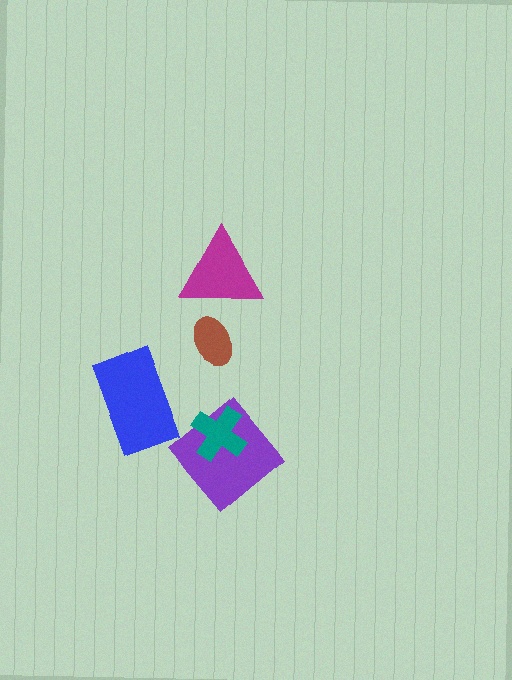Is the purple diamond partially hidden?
Yes, it is partially covered by another shape.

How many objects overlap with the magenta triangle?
0 objects overlap with the magenta triangle.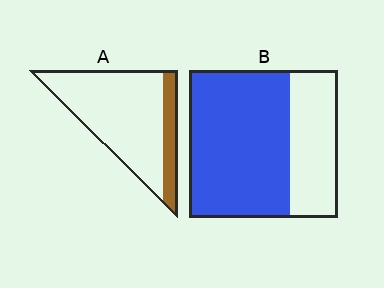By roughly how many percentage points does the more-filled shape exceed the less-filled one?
By roughly 50 percentage points (B over A).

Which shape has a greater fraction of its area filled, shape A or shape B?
Shape B.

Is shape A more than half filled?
No.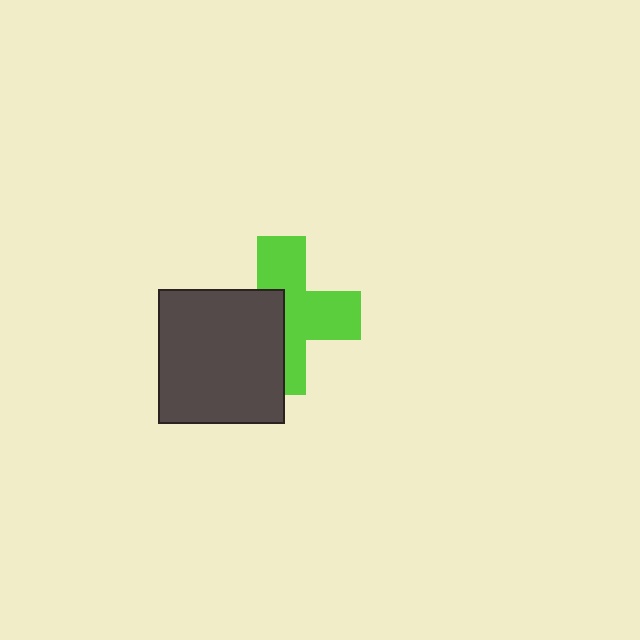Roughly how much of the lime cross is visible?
About half of it is visible (roughly 57%).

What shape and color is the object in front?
The object in front is a dark gray rectangle.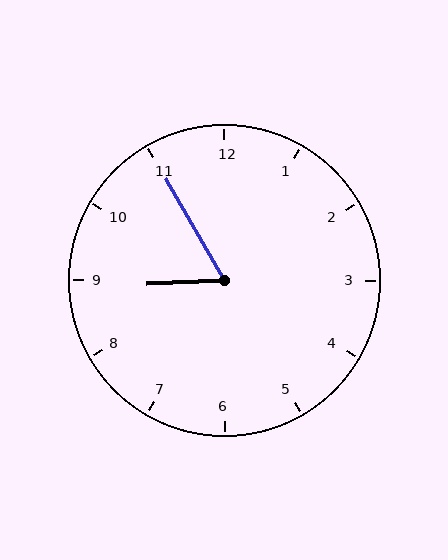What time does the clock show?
8:55.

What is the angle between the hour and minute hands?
Approximately 62 degrees.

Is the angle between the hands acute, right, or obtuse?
It is acute.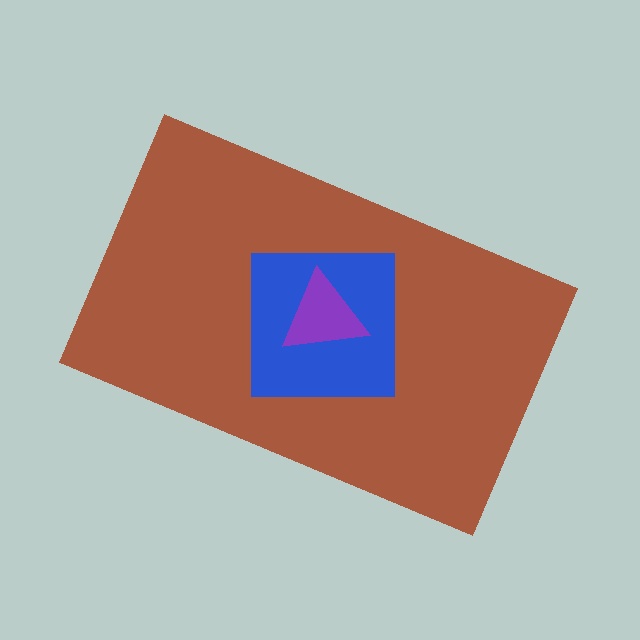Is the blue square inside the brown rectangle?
Yes.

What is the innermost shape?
The purple triangle.